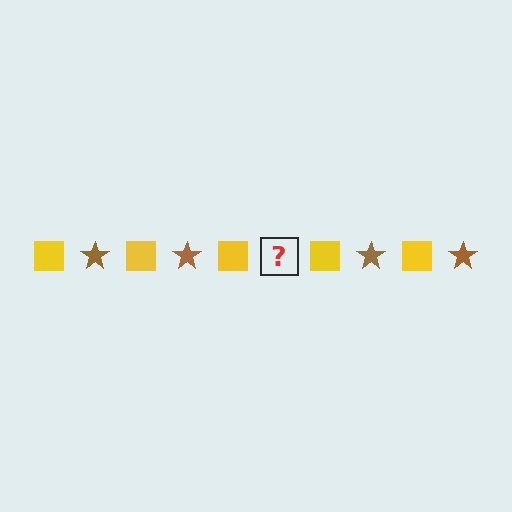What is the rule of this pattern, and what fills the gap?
The rule is that the pattern alternates between yellow square and brown star. The gap should be filled with a brown star.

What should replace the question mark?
The question mark should be replaced with a brown star.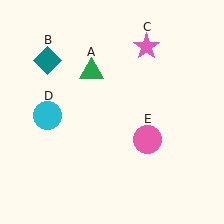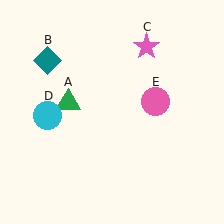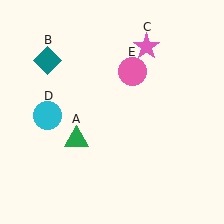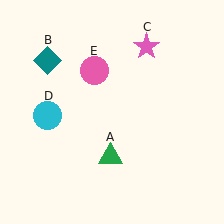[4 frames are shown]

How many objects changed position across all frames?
2 objects changed position: green triangle (object A), pink circle (object E).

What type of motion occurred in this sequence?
The green triangle (object A), pink circle (object E) rotated counterclockwise around the center of the scene.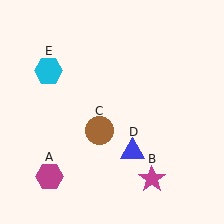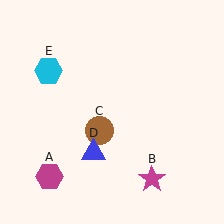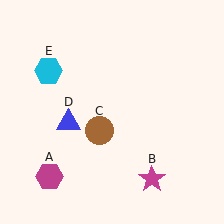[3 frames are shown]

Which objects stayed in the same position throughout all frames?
Magenta hexagon (object A) and magenta star (object B) and brown circle (object C) and cyan hexagon (object E) remained stationary.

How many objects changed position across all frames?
1 object changed position: blue triangle (object D).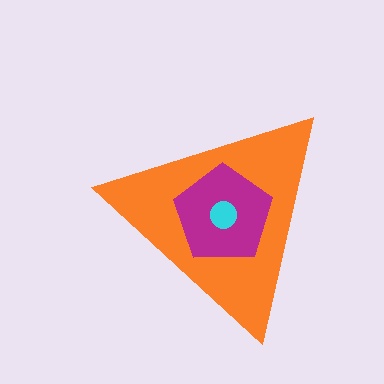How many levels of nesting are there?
3.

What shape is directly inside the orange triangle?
The magenta pentagon.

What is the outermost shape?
The orange triangle.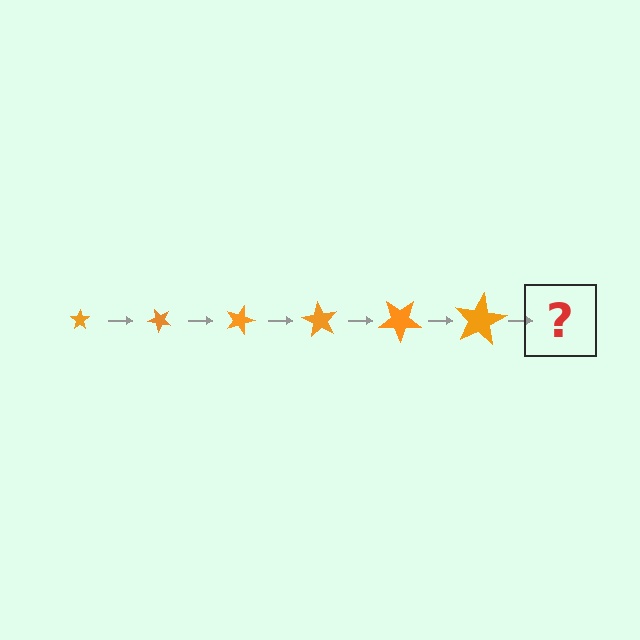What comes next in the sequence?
The next element should be a star, larger than the previous one and rotated 270 degrees from the start.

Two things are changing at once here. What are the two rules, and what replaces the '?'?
The two rules are that the star grows larger each step and it rotates 45 degrees each step. The '?' should be a star, larger than the previous one and rotated 270 degrees from the start.